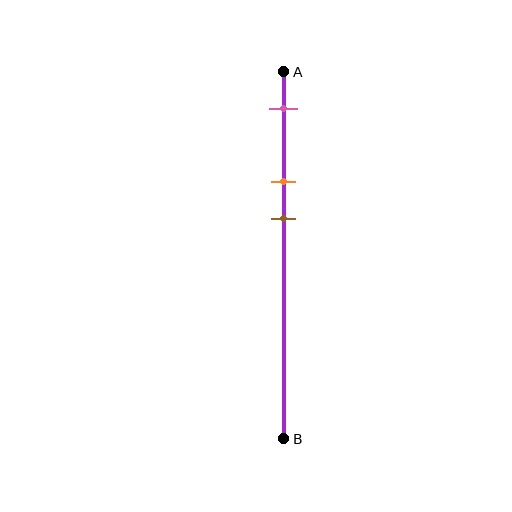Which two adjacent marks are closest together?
The orange and brown marks are the closest adjacent pair.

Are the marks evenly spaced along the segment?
Yes, the marks are approximately evenly spaced.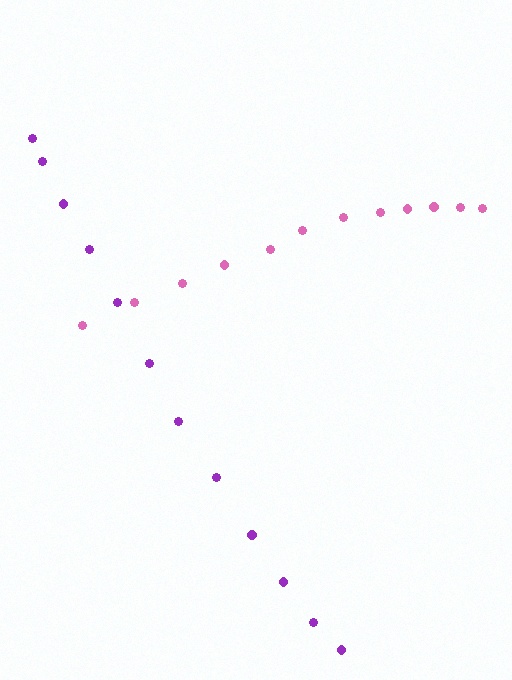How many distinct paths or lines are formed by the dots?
There are 2 distinct paths.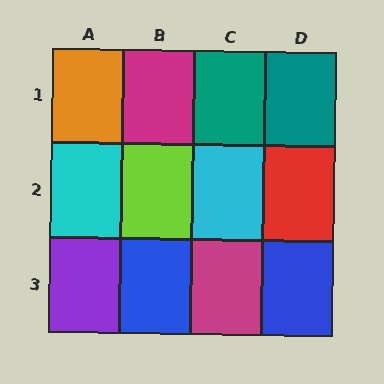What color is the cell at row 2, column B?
Lime.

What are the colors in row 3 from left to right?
Purple, blue, magenta, blue.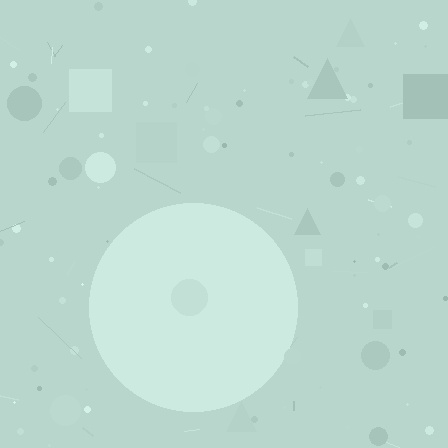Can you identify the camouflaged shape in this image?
The camouflaged shape is a circle.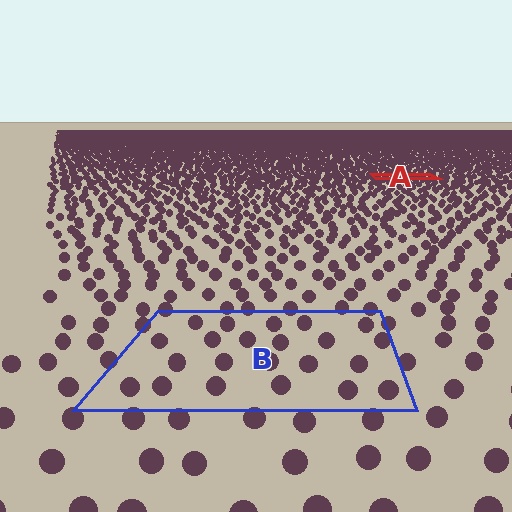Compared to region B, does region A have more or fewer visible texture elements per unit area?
Region A has more texture elements per unit area — they are packed more densely because it is farther away.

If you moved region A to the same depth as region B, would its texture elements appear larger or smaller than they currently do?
They would appear larger. At a closer depth, the same texture elements are projected at a bigger on-screen size.